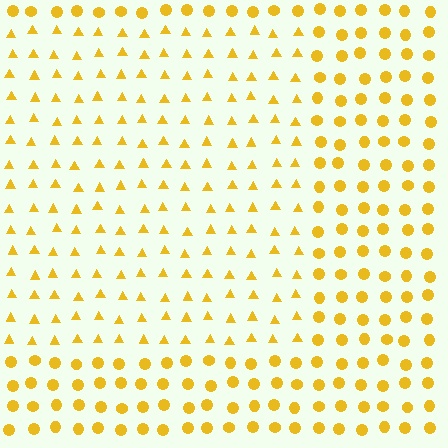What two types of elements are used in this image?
The image uses triangles inside the rectangle region and circles outside it.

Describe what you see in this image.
The image is filled with small yellow elements arranged in a uniform grid. A rectangle-shaped region contains triangles, while the surrounding area contains circles. The boundary is defined purely by the change in element shape.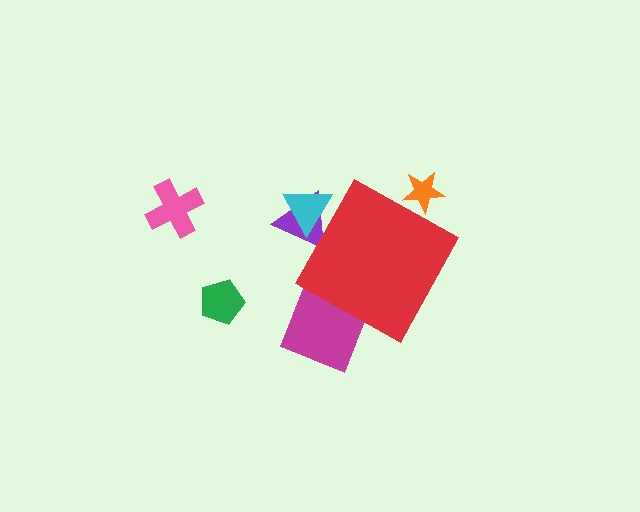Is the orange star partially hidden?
Yes, the orange star is partially hidden behind the red diamond.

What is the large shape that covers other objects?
A red diamond.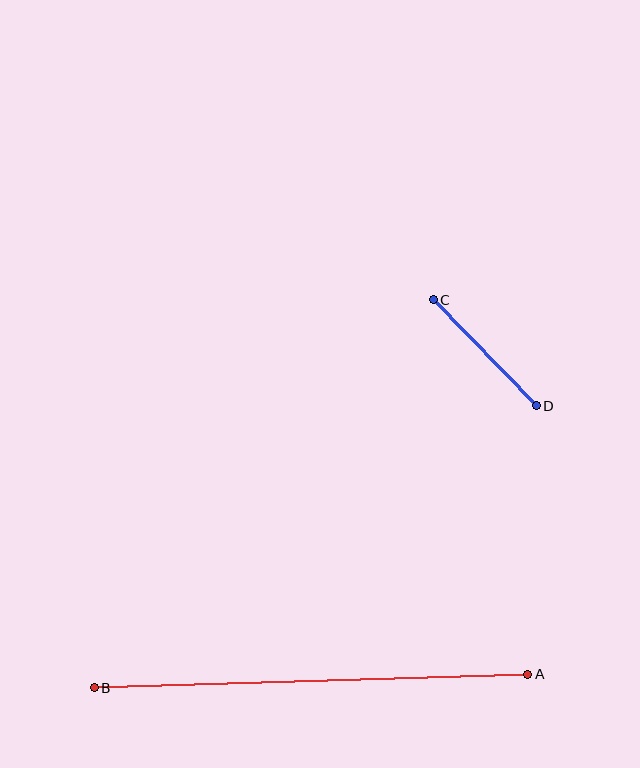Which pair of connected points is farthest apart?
Points A and B are farthest apart.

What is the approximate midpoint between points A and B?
The midpoint is at approximately (311, 681) pixels.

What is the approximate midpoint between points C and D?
The midpoint is at approximately (485, 353) pixels.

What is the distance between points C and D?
The distance is approximately 148 pixels.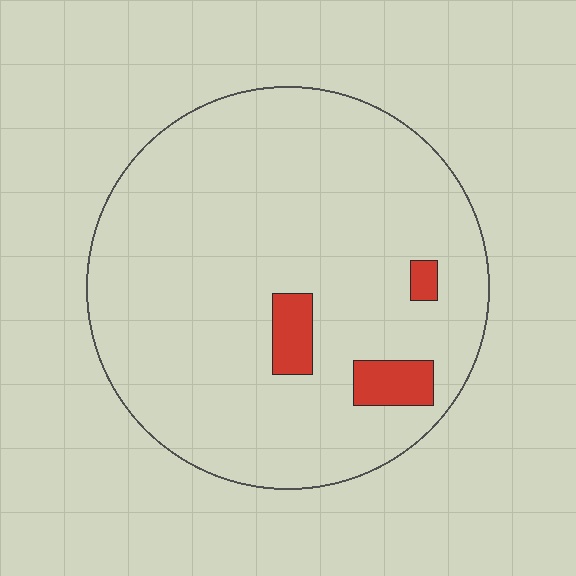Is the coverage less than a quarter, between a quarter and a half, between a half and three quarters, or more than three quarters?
Less than a quarter.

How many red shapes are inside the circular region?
3.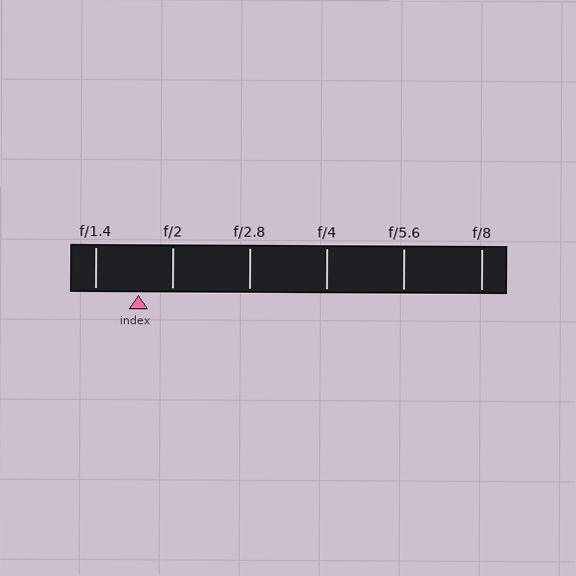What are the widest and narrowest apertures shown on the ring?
The widest aperture shown is f/1.4 and the narrowest is f/8.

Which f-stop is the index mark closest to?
The index mark is closest to f/2.